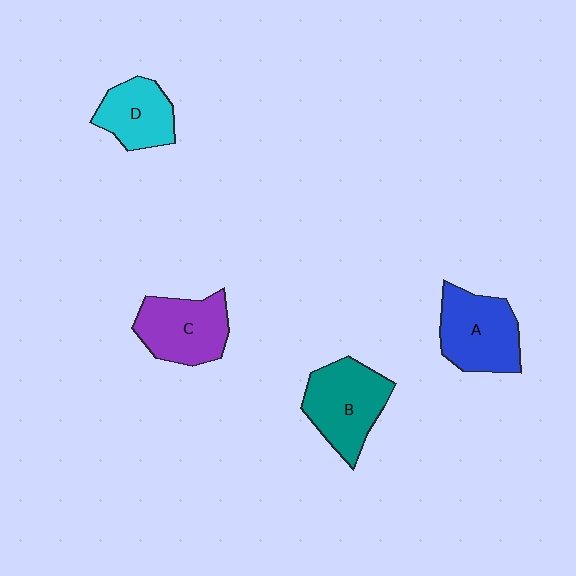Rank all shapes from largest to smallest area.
From largest to smallest: B (teal), A (blue), C (purple), D (cyan).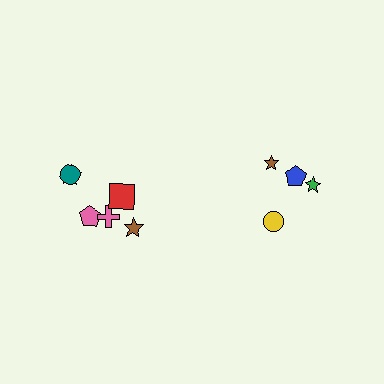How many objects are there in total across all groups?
There are 10 objects.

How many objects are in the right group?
There are 4 objects.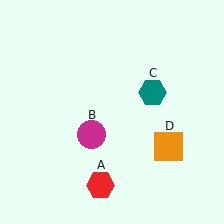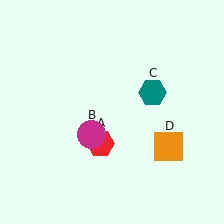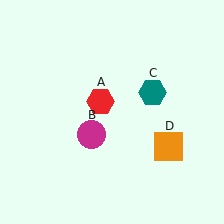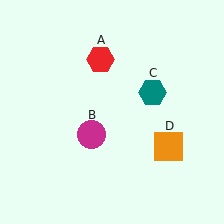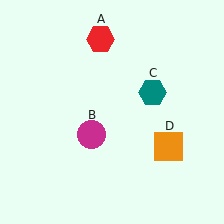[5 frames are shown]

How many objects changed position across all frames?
1 object changed position: red hexagon (object A).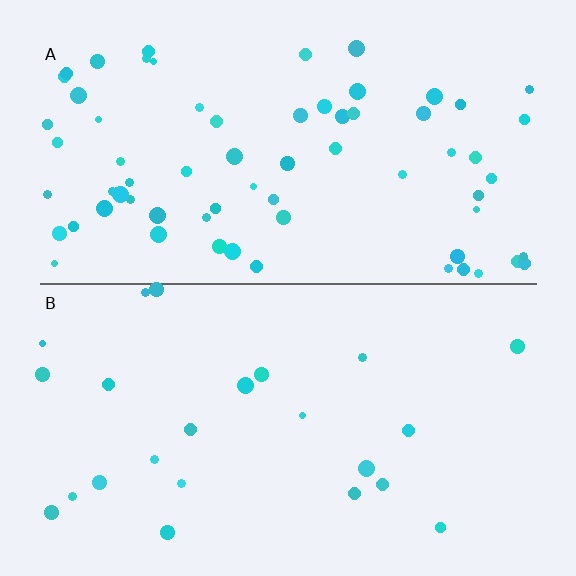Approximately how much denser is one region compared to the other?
Approximately 3.0× — region A over region B.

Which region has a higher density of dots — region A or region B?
A (the top).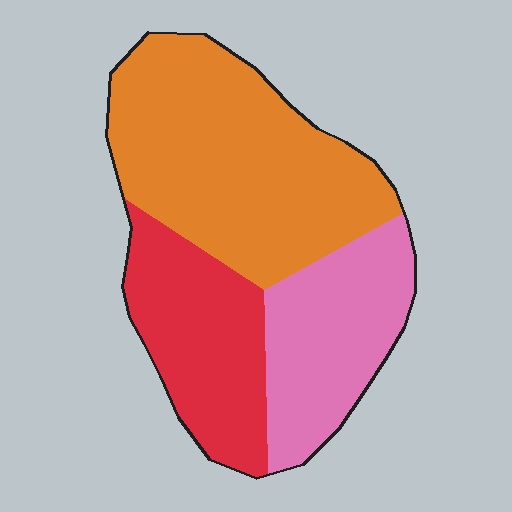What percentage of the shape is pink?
Pink covers around 25% of the shape.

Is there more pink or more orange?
Orange.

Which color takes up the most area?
Orange, at roughly 50%.